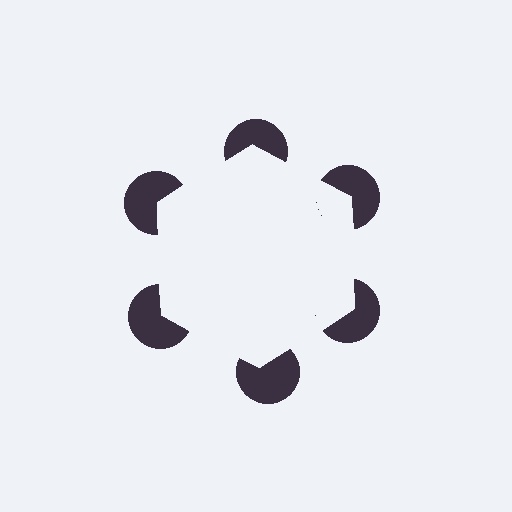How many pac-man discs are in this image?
There are 6 — one at each vertex of the illusory hexagon.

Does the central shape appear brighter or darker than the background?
It typically appears slightly brighter than the background, even though no actual brightness change is drawn.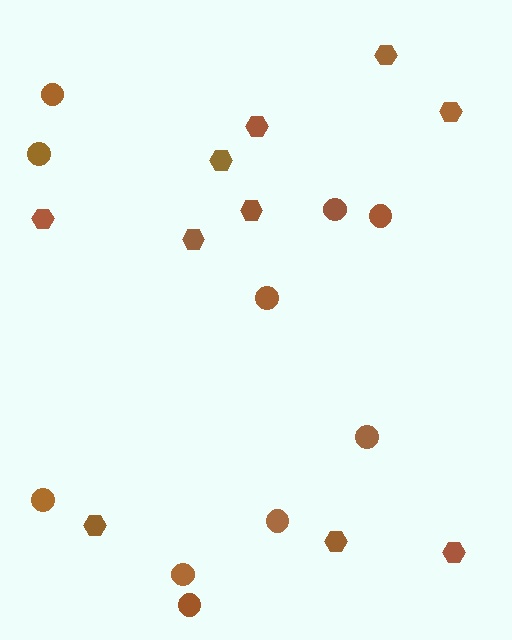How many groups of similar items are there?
There are 2 groups: one group of circles (10) and one group of hexagons (10).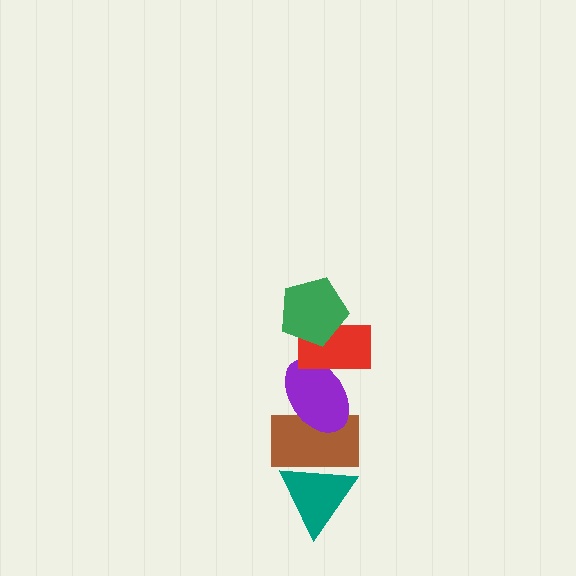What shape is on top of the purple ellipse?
The red rectangle is on top of the purple ellipse.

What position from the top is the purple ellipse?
The purple ellipse is 3rd from the top.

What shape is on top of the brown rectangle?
The purple ellipse is on top of the brown rectangle.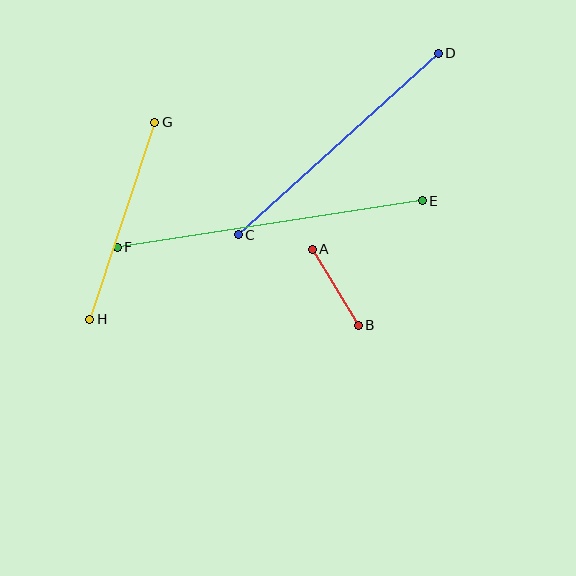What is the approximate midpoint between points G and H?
The midpoint is at approximately (122, 221) pixels.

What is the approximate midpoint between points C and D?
The midpoint is at approximately (338, 144) pixels.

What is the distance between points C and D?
The distance is approximately 271 pixels.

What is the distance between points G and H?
The distance is approximately 208 pixels.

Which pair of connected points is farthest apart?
Points E and F are farthest apart.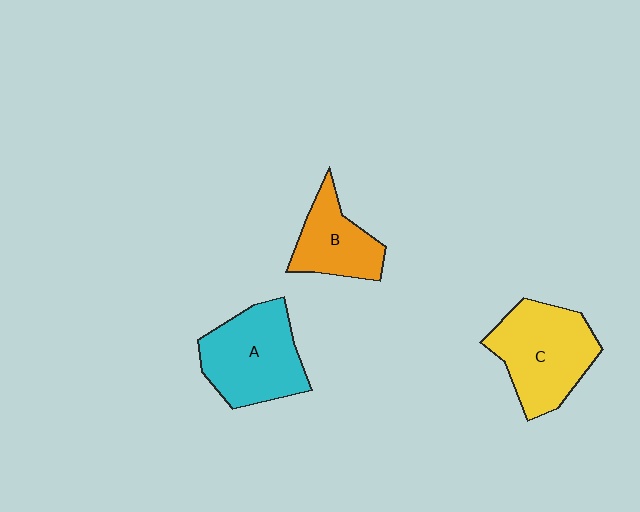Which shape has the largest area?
Shape C (yellow).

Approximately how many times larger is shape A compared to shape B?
Approximately 1.5 times.